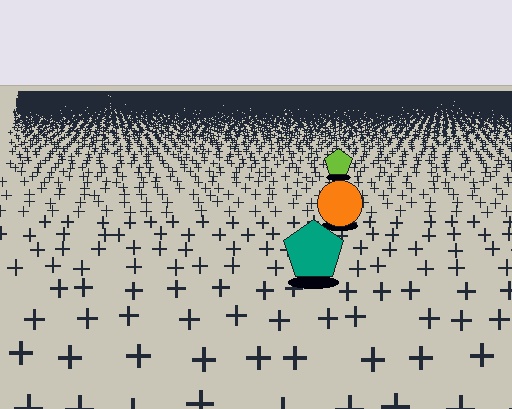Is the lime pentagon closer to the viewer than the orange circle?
No. The orange circle is closer — you can tell from the texture gradient: the ground texture is coarser near it.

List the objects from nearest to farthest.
From nearest to farthest: the teal pentagon, the orange circle, the lime pentagon.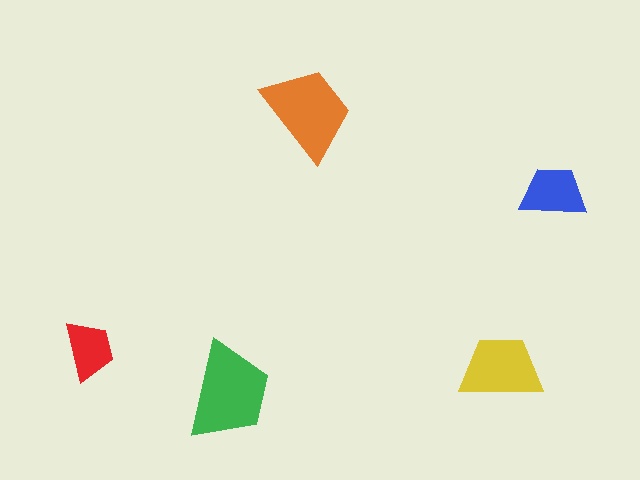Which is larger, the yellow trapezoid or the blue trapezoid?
The yellow one.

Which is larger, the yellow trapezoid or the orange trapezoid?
The orange one.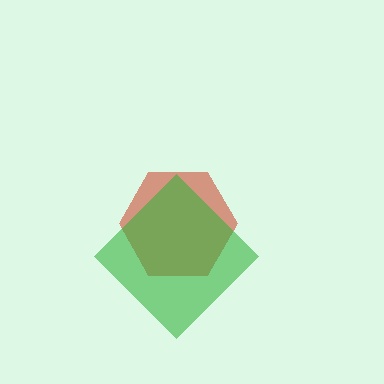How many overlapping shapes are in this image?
There are 2 overlapping shapes in the image.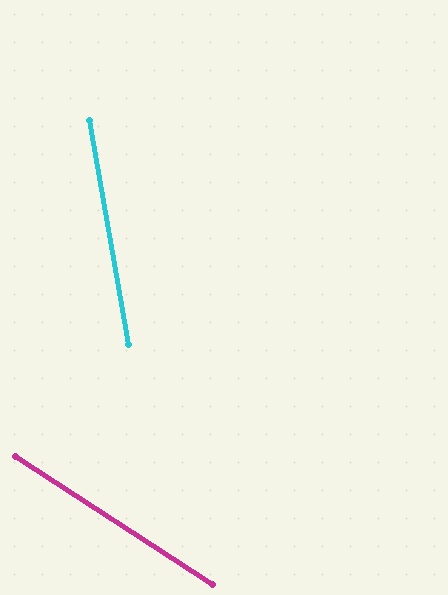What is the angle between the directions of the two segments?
Approximately 47 degrees.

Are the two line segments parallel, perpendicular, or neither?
Neither parallel nor perpendicular — they differ by about 47°.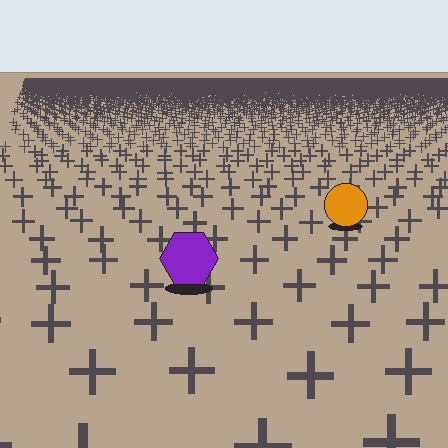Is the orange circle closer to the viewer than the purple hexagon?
No. The purple hexagon is closer — you can tell from the texture gradient: the ground texture is coarser near it.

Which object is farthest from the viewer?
The orange circle is farthest from the viewer. It appears smaller and the ground texture around it is denser.